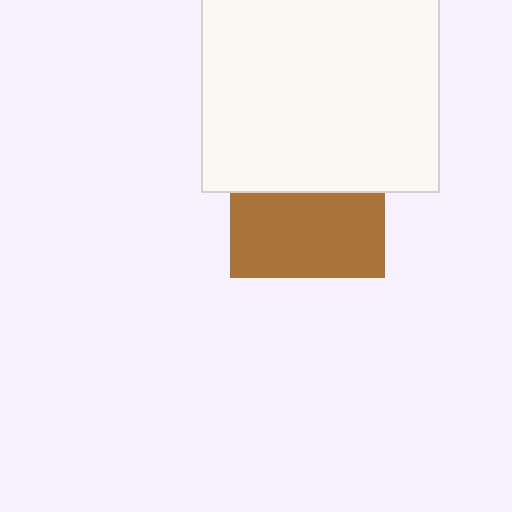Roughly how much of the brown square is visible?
About half of it is visible (roughly 55%).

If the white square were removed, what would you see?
You would see the complete brown square.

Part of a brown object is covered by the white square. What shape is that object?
It is a square.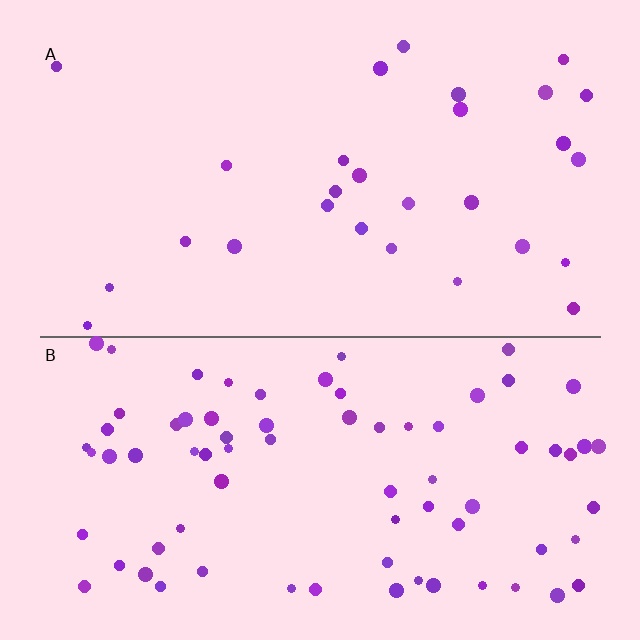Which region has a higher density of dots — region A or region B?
B (the bottom).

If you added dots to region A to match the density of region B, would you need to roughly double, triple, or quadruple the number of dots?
Approximately triple.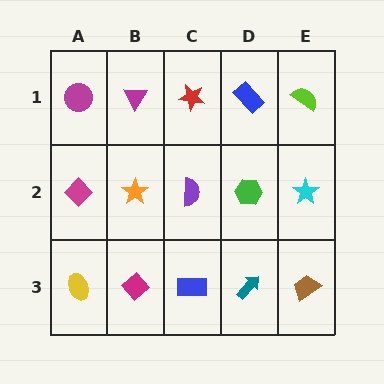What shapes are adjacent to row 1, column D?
A green hexagon (row 2, column D), a red star (row 1, column C), a lime semicircle (row 1, column E).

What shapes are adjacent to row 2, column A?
A magenta circle (row 1, column A), a yellow ellipse (row 3, column A), an orange star (row 2, column B).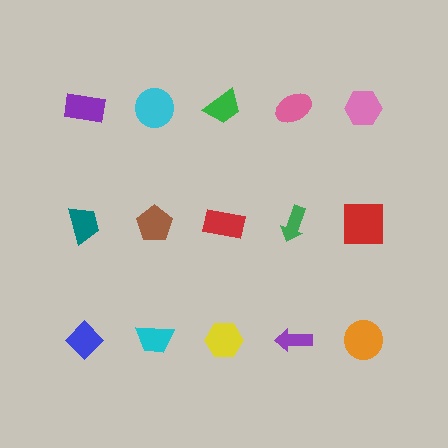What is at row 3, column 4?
A purple arrow.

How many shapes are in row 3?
5 shapes.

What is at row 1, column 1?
A purple rectangle.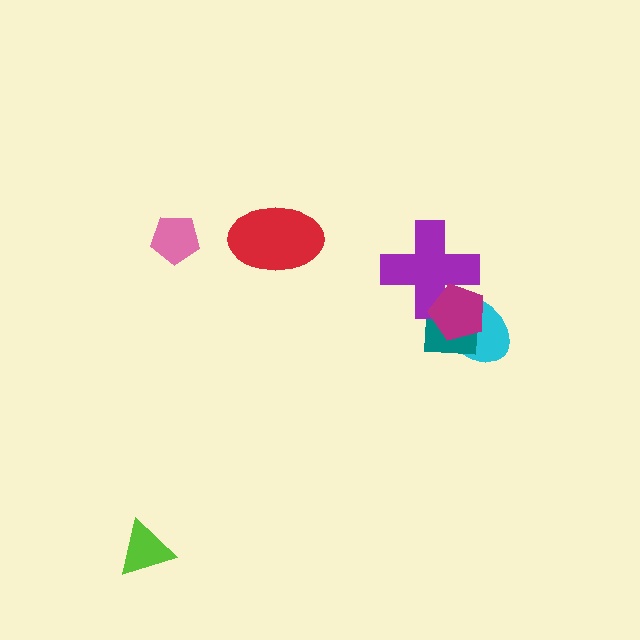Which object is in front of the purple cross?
The magenta pentagon is in front of the purple cross.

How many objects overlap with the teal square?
3 objects overlap with the teal square.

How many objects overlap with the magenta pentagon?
3 objects overlap with the magenta pentagon.